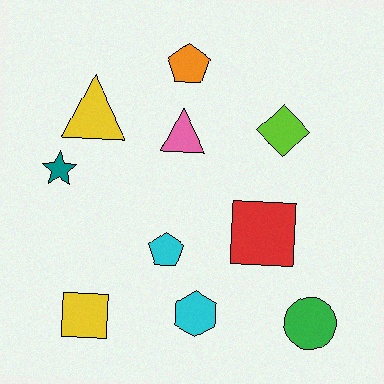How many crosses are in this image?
There are no crosses.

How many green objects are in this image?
There is 1 green object.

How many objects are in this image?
There are 10 objects.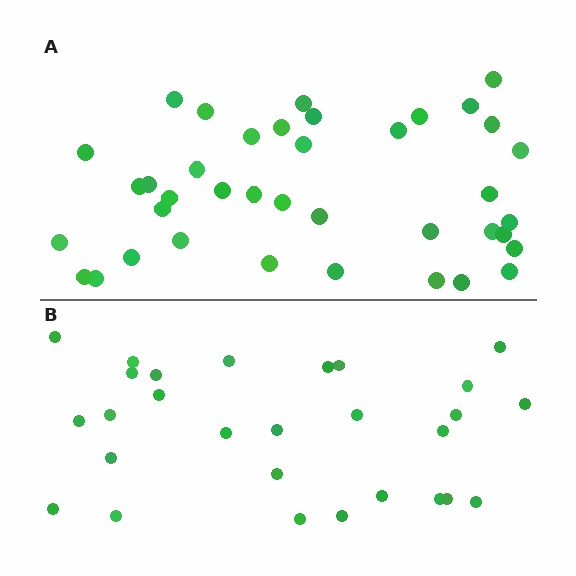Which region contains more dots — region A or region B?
Region A (the top region) has more dots.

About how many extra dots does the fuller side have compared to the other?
Region A has roughly 12 or so more dots than region B.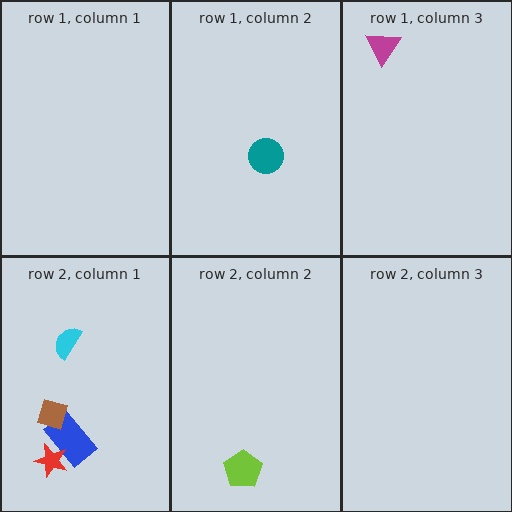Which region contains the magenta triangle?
The row 1, column 3 region.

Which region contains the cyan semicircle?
The row 2, column 1 region.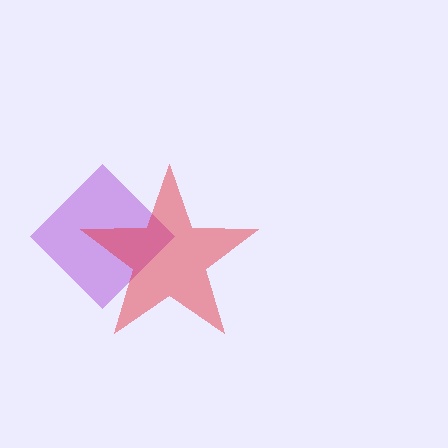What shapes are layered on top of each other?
The layered shapes are: a purple diamond, a red star.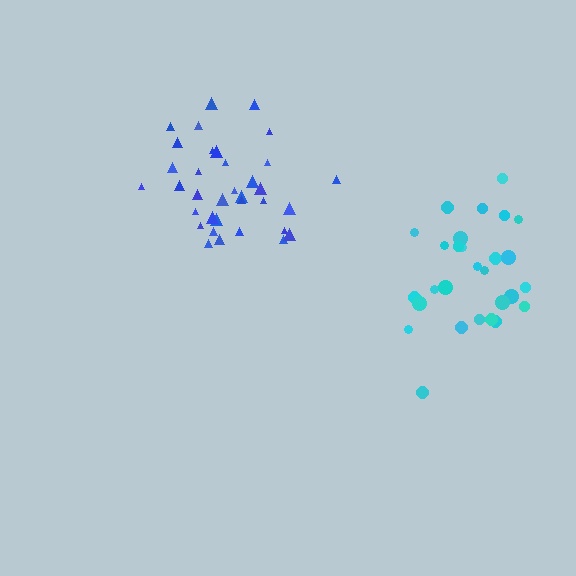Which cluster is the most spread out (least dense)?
Cyan.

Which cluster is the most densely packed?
Blue.